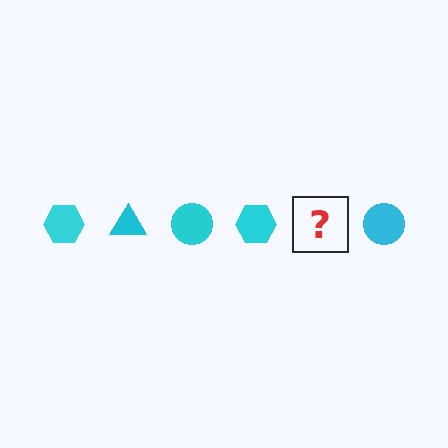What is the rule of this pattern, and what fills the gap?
The rule is that the pattern cycles through hexagon, triangle, circle shapes in cyan. The gap should be filled with a cyan triangle.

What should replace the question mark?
The question mark should be replaced with a cyan triangle.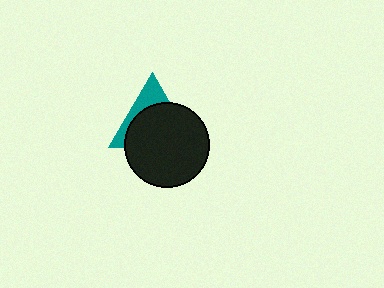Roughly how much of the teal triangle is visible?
A small part of it is visible (roughly 32%).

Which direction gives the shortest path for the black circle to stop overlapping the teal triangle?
Moving down gives the shortest separation.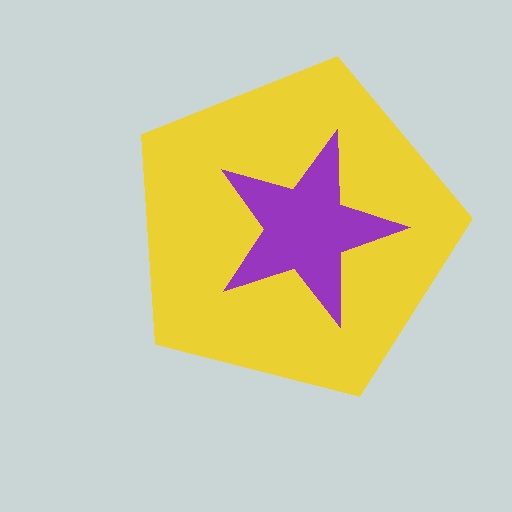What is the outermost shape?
The yellow pentagon.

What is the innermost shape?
The purple star.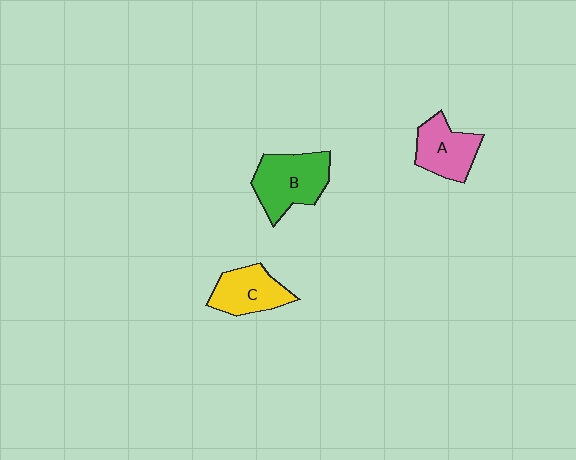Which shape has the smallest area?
Shape C (yellow).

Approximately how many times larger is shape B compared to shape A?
Approximately 1.3 times.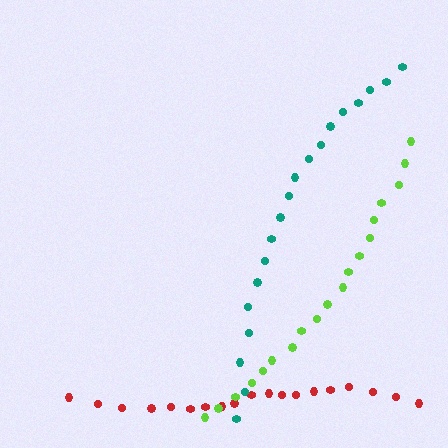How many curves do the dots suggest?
There are 3 distinct paths.